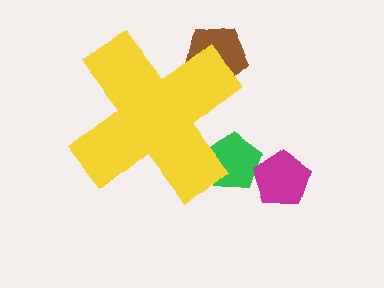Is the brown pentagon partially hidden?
Yes, the brown pentagon is partially hidden behind the yellow cross.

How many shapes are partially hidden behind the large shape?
2 shapes are partially hidden.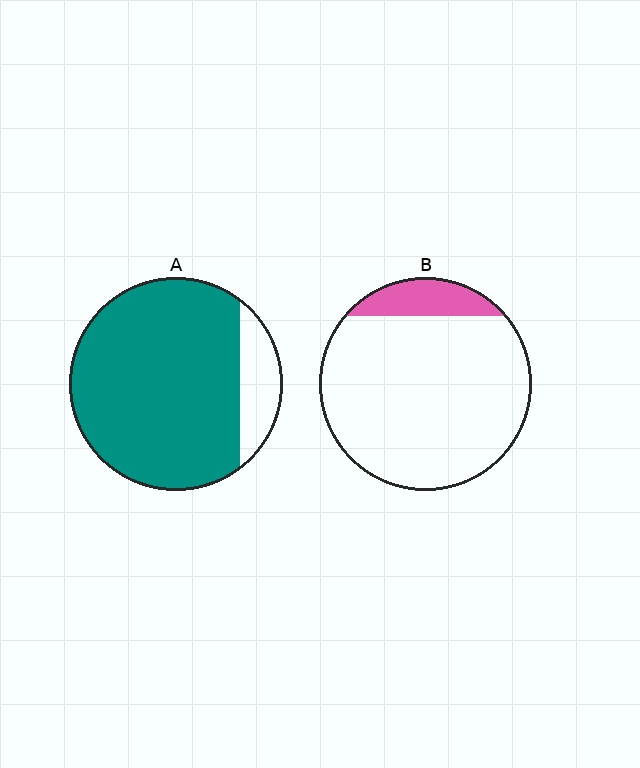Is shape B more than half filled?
No.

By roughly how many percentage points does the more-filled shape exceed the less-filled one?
By roughly 75 percentage points (A over B).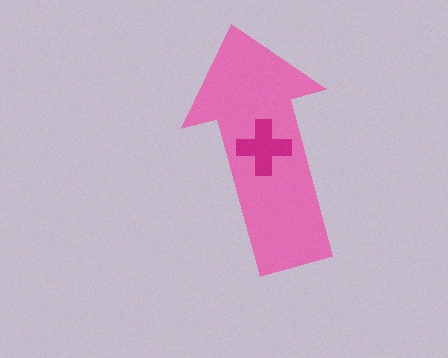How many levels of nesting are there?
2.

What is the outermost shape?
The pink arrow.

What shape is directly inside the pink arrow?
The magenta cross.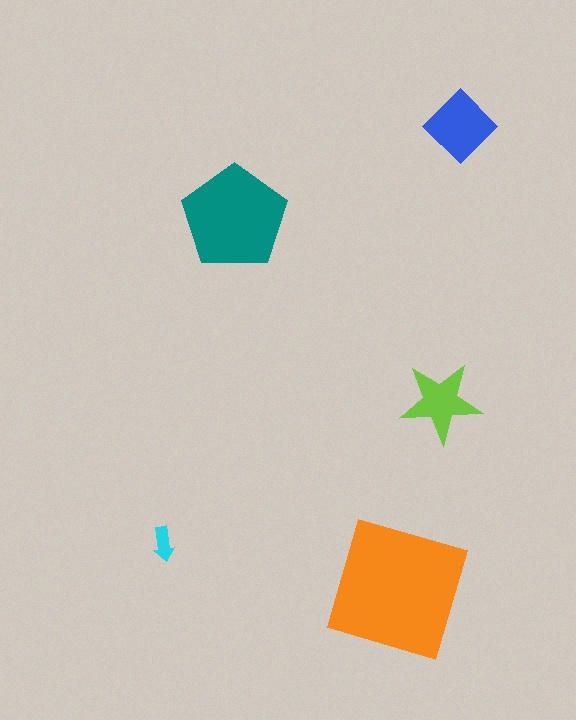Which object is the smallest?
The cyan arrow.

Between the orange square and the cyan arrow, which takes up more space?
The orange square.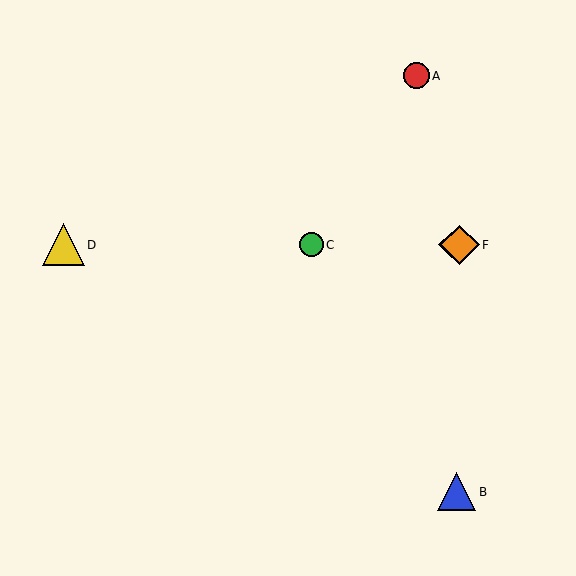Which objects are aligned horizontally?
Objects C, D, E, F are aligned horizontally.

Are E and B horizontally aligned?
No, E is at y≈245 and B is at y≈492.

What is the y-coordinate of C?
Object C is at y≈245.